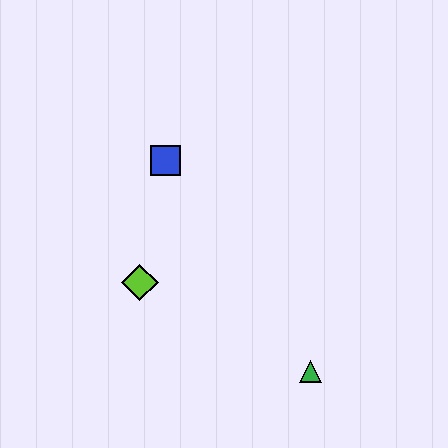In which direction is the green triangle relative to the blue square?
The green triangle is below the blue square.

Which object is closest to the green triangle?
The lime diamond is closest to the green triangle.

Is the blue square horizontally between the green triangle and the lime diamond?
Yes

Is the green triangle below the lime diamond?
Yes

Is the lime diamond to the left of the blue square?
Yes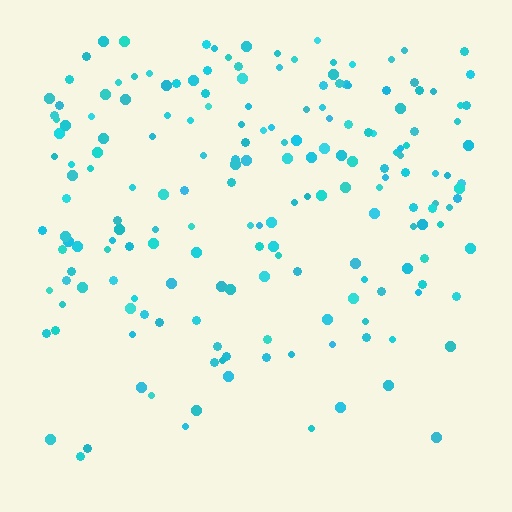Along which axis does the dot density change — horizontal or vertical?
Vertical.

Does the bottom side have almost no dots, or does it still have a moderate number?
Still a moderate number, just noticeably fewer than the top.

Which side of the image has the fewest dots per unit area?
The bottom.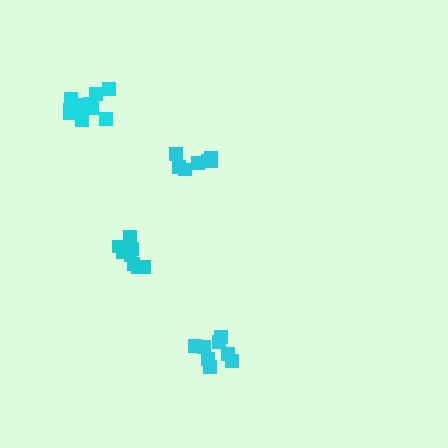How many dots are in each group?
Group 1: 8 dots, Group 2: 9 dots, Group 3: 7 dots, Group 4: 12 dots (36 total).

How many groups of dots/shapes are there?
There are 4 groups.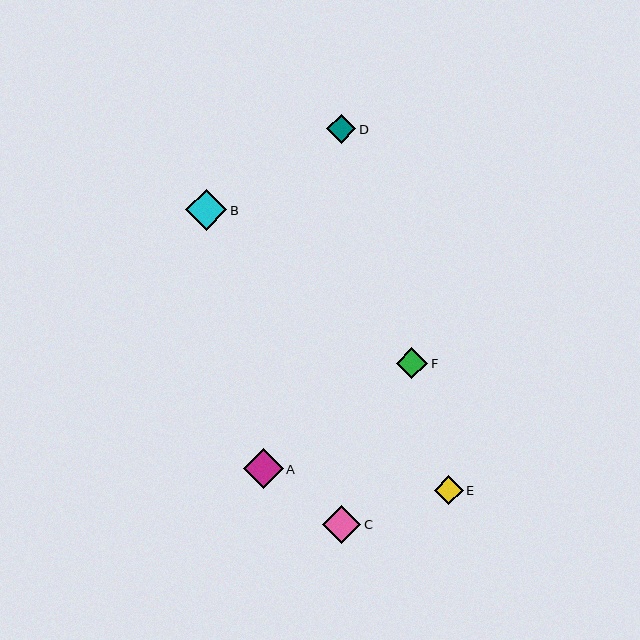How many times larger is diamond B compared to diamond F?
Diamond B is approximately 1.3 times the size of diamond F.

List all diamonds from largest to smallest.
From largest to smallest: B, A, C, F, D, E.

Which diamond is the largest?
Diamond B is the largest with a size of approximately 41 pixels.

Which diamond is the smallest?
Diamond E is the smallest with a size of approximately 29 pixels.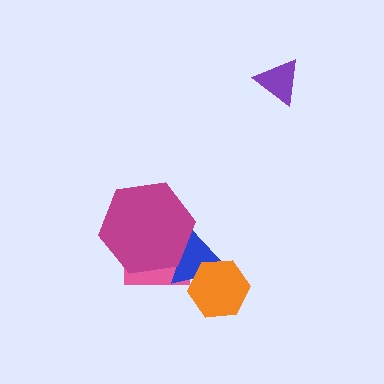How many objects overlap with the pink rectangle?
2 objects overlap with the pink rectangle.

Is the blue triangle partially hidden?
Yes, it is partially covered by another shape.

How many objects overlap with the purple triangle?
0 objects overlap with the purple triangle.